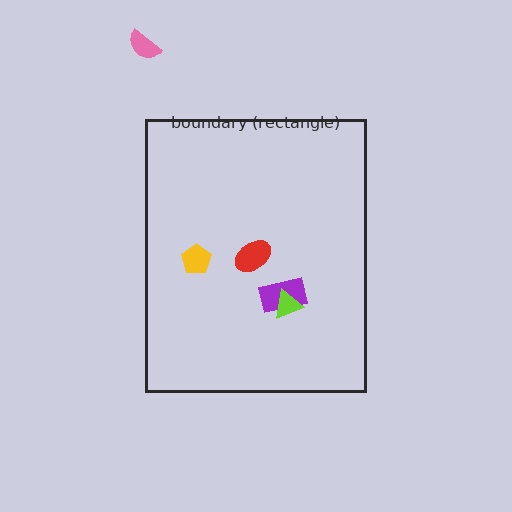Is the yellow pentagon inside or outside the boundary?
Inside.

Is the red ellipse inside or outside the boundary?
Inside.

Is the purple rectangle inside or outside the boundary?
Inside.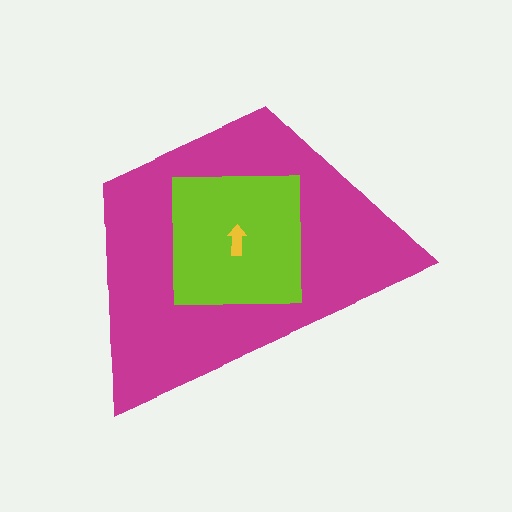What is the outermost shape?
The magenta trapezoid.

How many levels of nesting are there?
3.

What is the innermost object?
The yellow arrow.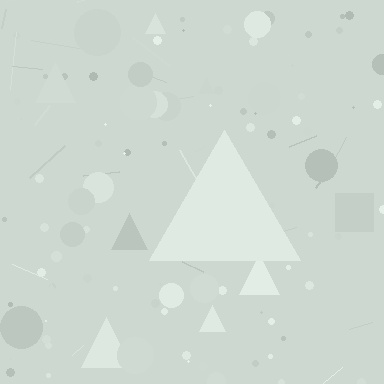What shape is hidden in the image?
A triangle is hidden in the image.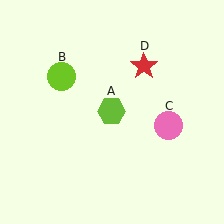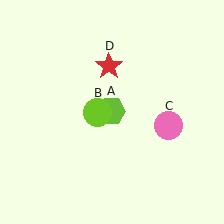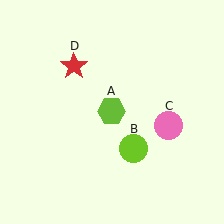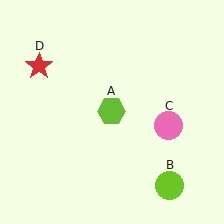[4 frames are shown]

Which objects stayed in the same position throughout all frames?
Lime hexagon (object A) and pink circle (object C) remained stationary.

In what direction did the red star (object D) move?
The red star (object D) moved left.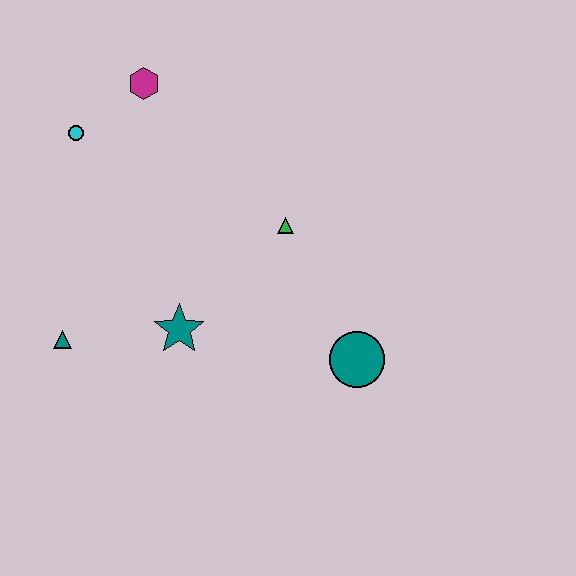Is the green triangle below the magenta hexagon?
Yes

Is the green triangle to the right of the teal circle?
No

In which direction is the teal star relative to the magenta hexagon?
The teal star is below the magenta hexagon.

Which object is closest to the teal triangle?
The teal star is closest to the teal triangle.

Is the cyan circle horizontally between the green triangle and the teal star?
No